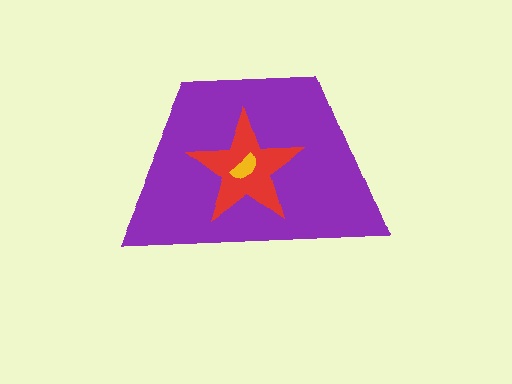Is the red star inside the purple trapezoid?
Yes.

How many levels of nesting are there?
3.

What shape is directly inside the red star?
The yellow semicircle.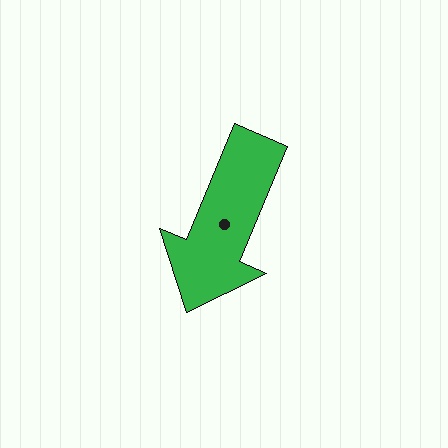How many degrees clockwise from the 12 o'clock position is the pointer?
Approximately 203 degrees.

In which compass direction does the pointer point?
Southwest.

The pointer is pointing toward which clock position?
Roughly 7 o'clock.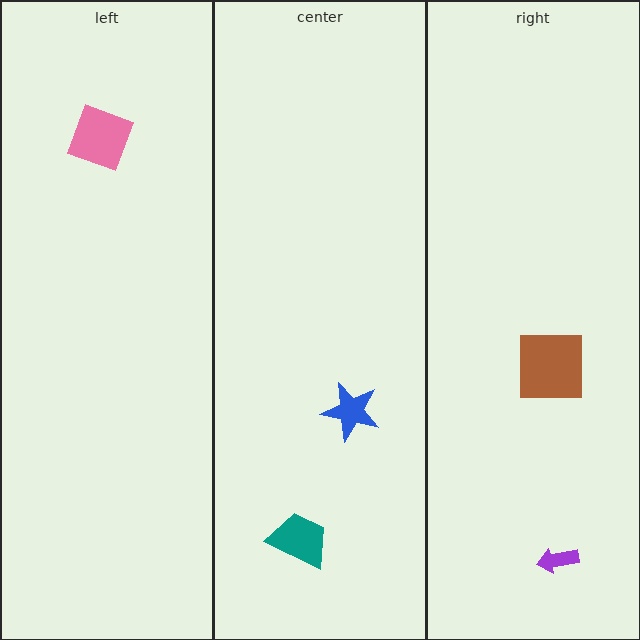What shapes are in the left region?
The pink diamond.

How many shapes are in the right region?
2.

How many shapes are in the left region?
1.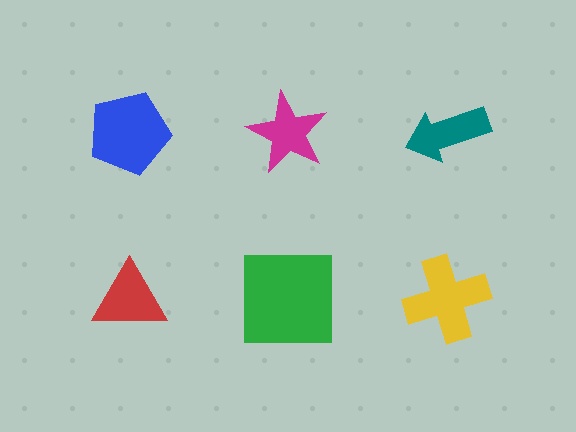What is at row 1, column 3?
A teal arrow.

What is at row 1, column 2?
A magenta star.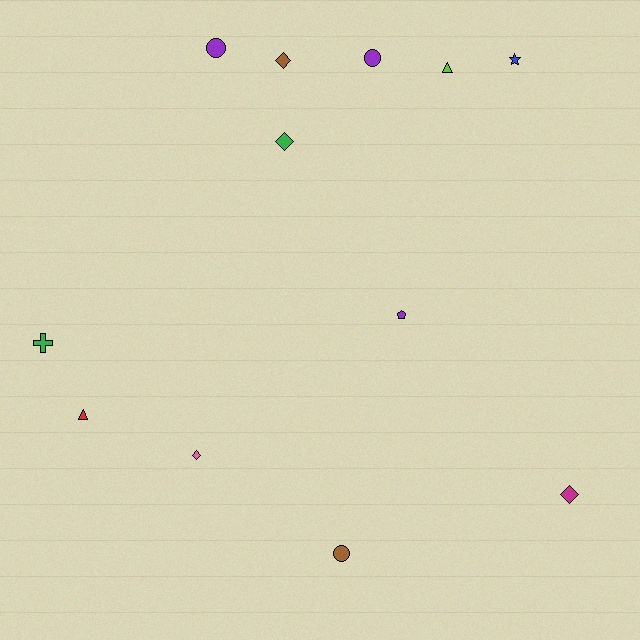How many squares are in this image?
There are no squares.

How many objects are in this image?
There are 12 objects.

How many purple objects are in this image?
There are 3 purple objects.